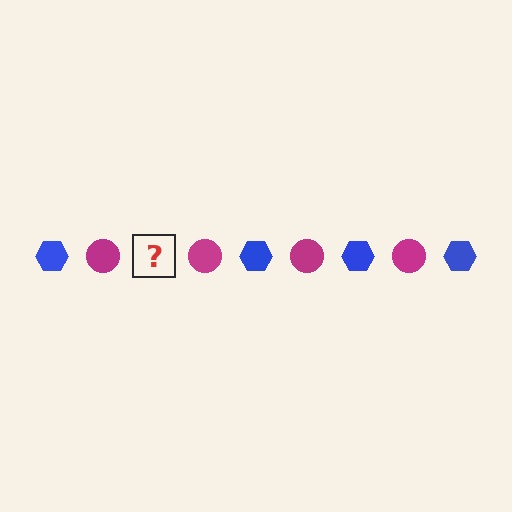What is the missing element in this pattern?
The missing element is a blue hexagon.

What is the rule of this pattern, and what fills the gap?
The rule is that the pattern alternates between blue hexagon and magenta circle. The gap should be filled with a blue hexagon.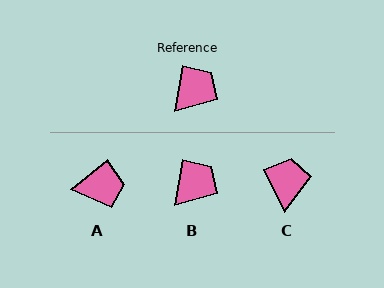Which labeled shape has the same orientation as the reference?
B.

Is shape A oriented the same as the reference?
No, it is off by about 41 degrees.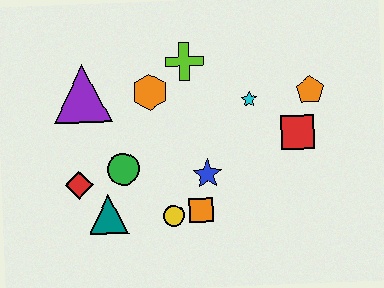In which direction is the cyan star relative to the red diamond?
The cyan star is to the right of the red diamond.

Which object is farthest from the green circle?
The orange pentagon is farthest from the green circle.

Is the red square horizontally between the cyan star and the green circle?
No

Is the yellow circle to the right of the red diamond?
Yes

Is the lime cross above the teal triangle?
Yes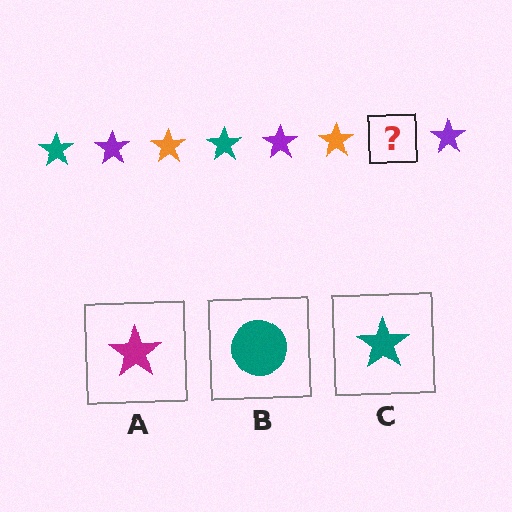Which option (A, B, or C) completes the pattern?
C.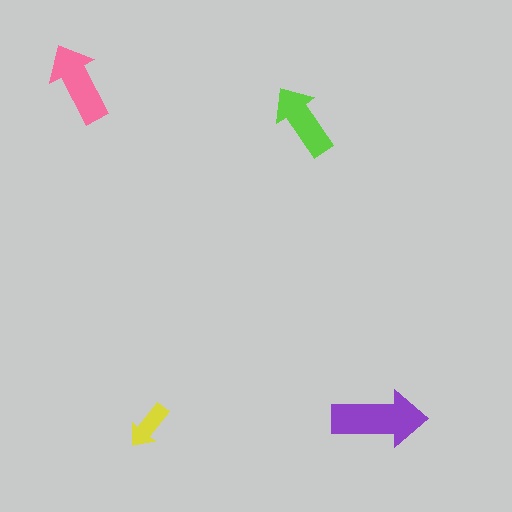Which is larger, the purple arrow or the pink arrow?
The purple one.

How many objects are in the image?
There are 4 objects in the image.